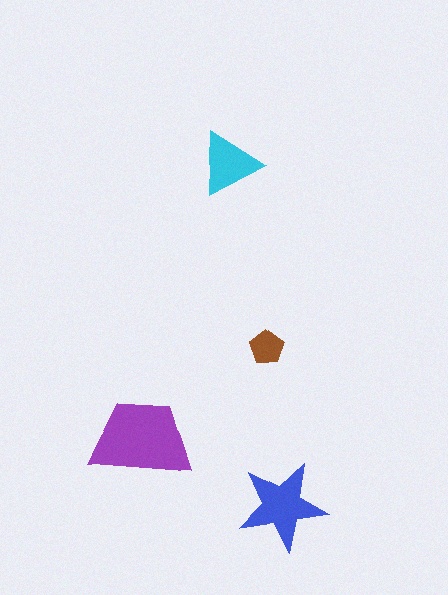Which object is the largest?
The purple trapezoid.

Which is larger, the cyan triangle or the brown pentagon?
The cyan triangle.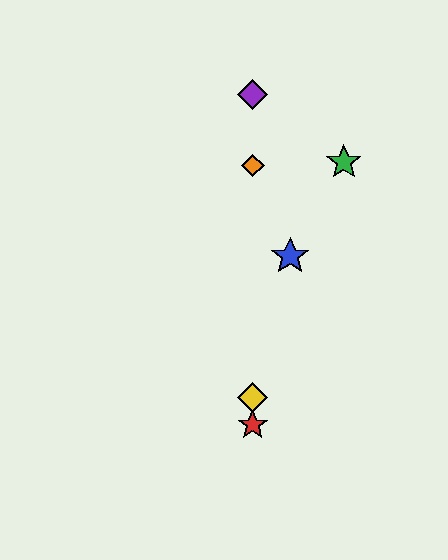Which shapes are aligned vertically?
The red star, the yellow diamond, the purple diamond, the orange diamond are aligned vertically.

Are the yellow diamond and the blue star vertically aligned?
No, the yellow diamond is at x≈253 and the blue star is at x≈290.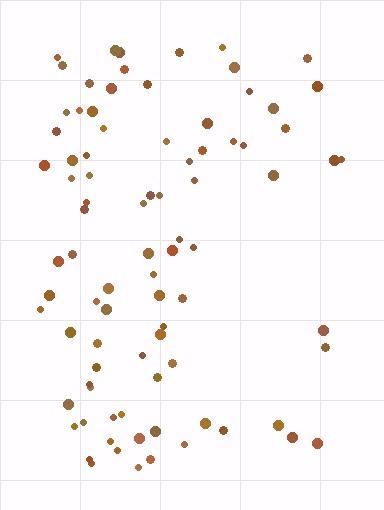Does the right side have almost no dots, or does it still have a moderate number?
Still a moderate number, just noticeably fewer than the left.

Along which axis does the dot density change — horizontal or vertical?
Horizontal.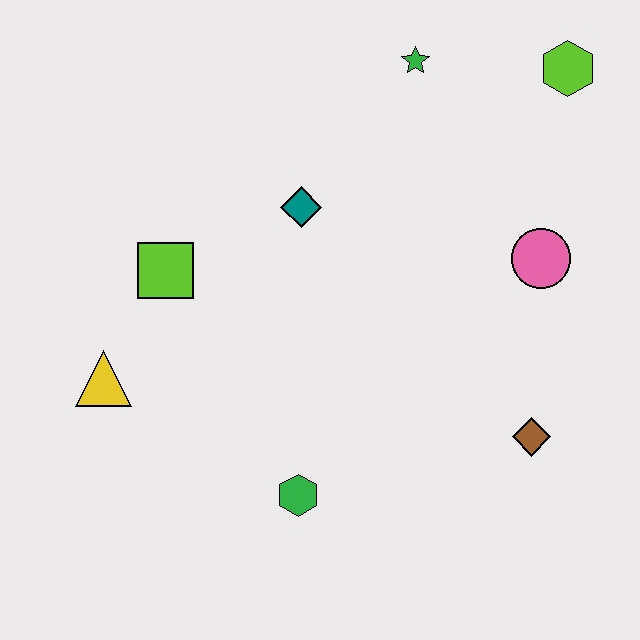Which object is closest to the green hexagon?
The yellow triangle is closest to the green hexagon.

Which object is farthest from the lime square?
The lime hexagon is farthest from the lime square.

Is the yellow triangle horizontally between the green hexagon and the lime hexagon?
No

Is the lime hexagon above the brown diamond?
Yes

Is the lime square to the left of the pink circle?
Yes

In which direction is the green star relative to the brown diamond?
The green star is above the brown diamond.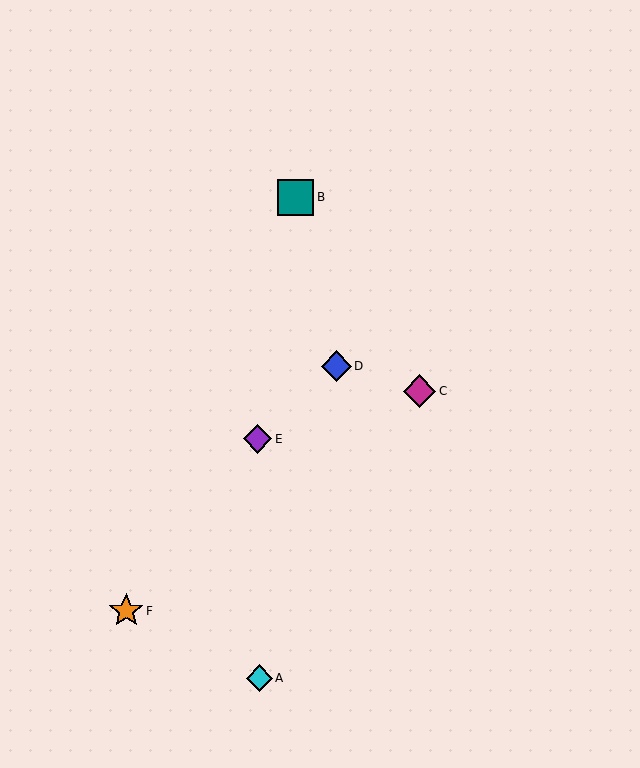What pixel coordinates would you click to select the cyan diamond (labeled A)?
Click at (259, 678) to select the cyan diamond A.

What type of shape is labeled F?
Shape F is an orange star.